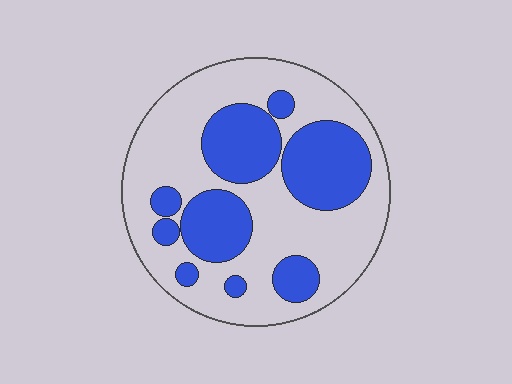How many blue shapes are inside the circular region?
9.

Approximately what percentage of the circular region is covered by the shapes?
Approximately 35%.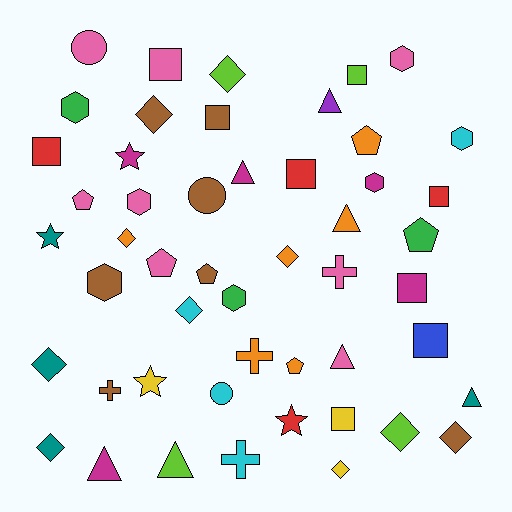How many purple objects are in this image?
There is 1 purple object.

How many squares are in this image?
There are 9 squares.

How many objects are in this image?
There are 50 objects.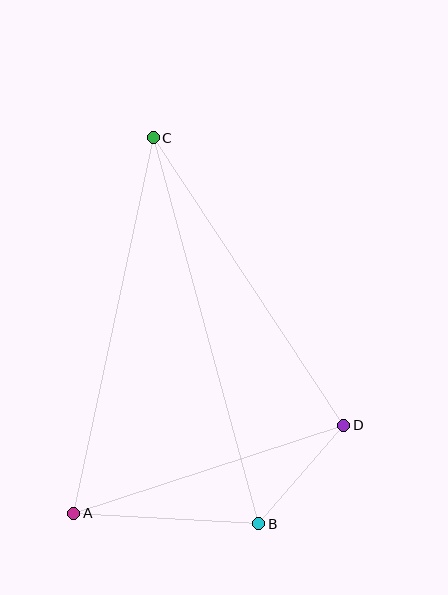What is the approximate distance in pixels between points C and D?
The distance between C and D is approximately 345 pixels.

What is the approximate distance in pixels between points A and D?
The distance between A and D is approximately 284 pixels.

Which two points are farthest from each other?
Points B and C are farthest from each other.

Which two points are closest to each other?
Points B and D are closest to each other.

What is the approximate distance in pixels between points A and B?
The distance between A and B is approximately 185 pixels.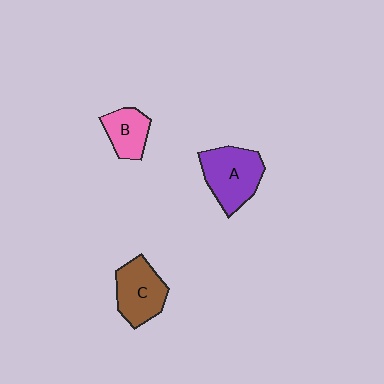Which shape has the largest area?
Shape A (purple).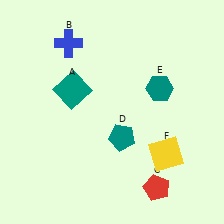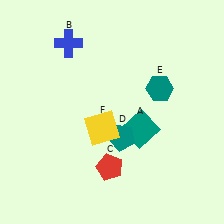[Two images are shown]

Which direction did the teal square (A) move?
The teal square (A) moved right.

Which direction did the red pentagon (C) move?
The red pentagon (C) moved left.